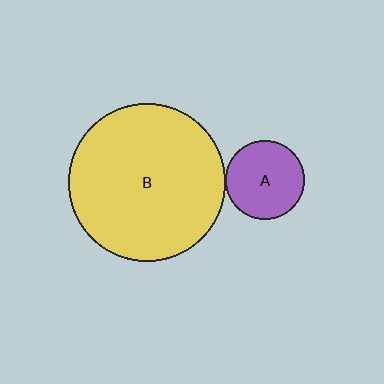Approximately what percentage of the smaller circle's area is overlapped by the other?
Approximately 5%.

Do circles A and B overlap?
Yes.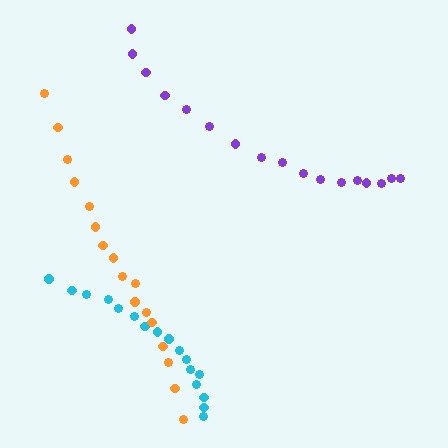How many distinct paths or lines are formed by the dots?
There are 3 distinct paths.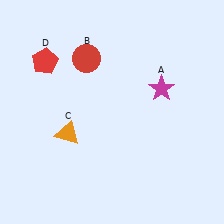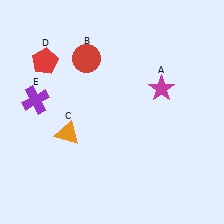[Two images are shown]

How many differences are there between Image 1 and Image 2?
There is 1 difference between the two images.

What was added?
A purple cross (E) was added in Image 2.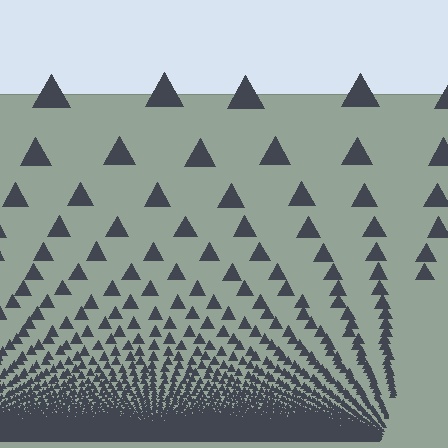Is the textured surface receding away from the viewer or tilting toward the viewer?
The surface appears to tilt toward the viewer. Texture elements get larger and sparser toward the top.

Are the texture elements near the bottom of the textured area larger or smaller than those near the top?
Smaller. The gradient is inverted — elements near the bottom are smaller and denser.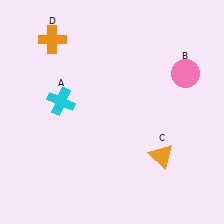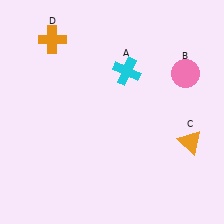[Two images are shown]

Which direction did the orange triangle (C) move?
The orange triangle (C) moved right.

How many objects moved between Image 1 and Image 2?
2 objects moved between the two images.